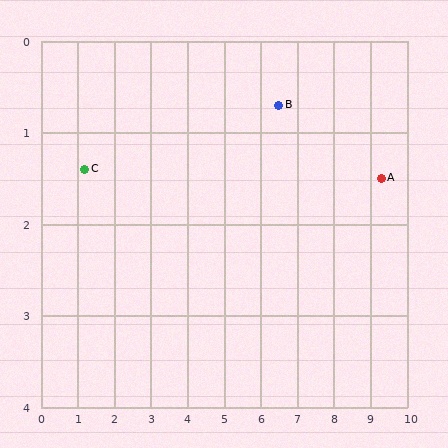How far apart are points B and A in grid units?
Points B and A are about 2.9 grid units apart.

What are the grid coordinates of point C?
Point C is at approximately (1.2, 1.4).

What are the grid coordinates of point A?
Point A is at approximately (9.3, 1.5).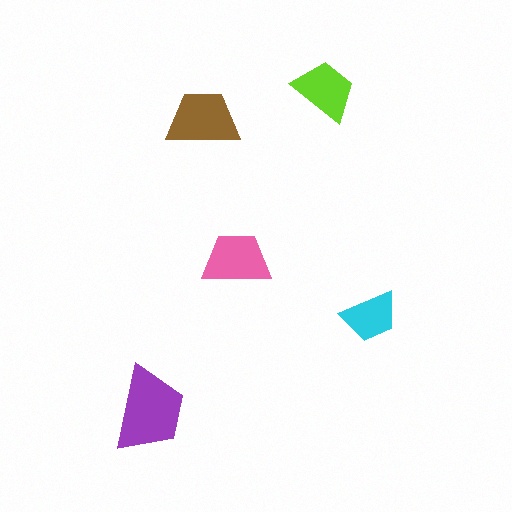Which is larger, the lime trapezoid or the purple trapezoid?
The purple one.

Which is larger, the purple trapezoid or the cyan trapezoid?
The purple one.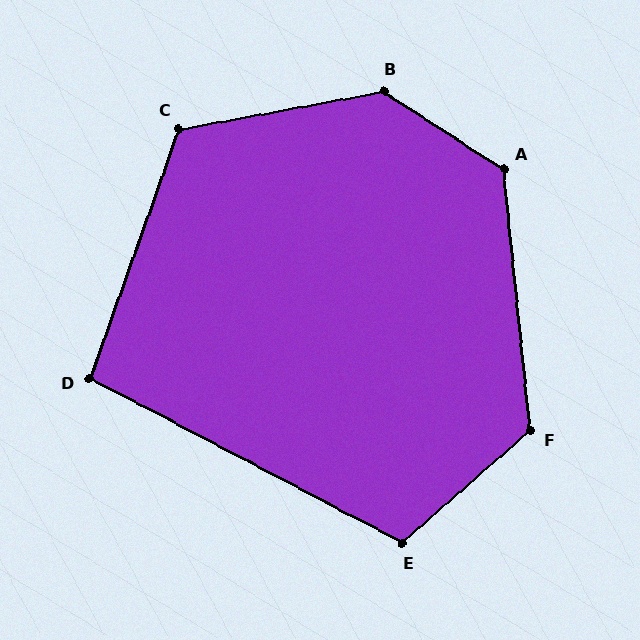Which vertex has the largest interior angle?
B, at approximately 136 degrees.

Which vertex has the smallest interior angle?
D, at approximately 98 degrees.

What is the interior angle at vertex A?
Approximately 129 degrees (obtuse).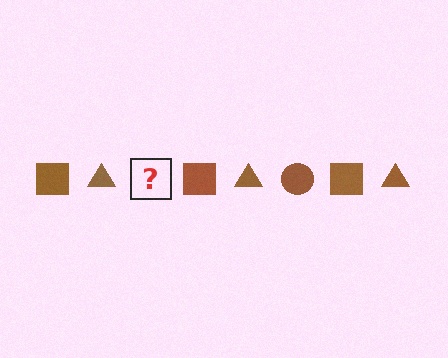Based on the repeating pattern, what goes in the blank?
The blank should be a brown circle.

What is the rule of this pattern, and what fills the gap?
The rule is that the pattern cycles through square, triangle, circle shapes in brown. The gap should be filled with a brown circle.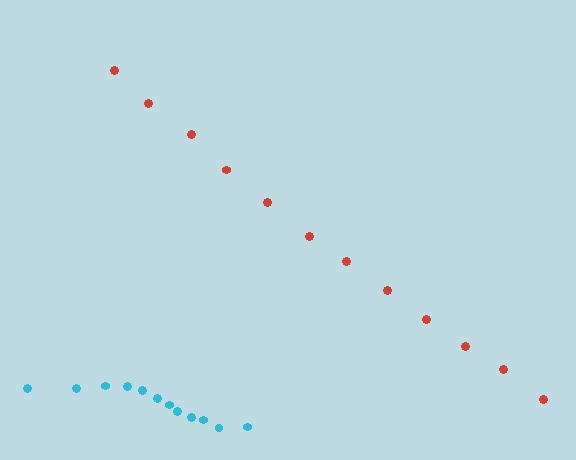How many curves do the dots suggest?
There are 2 distinct paths.